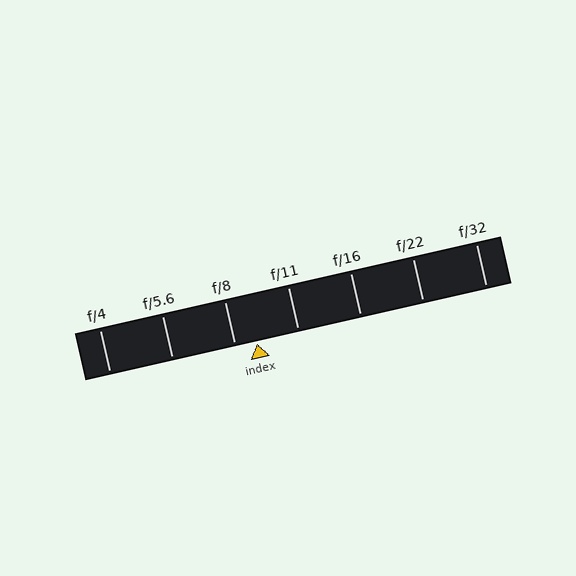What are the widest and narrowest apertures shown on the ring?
The widest aperture shown is f/4 and the narrowest is f/32.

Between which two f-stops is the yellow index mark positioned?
The index mark is between f/8 and f/11.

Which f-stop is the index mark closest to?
The index mark is closest to f/8.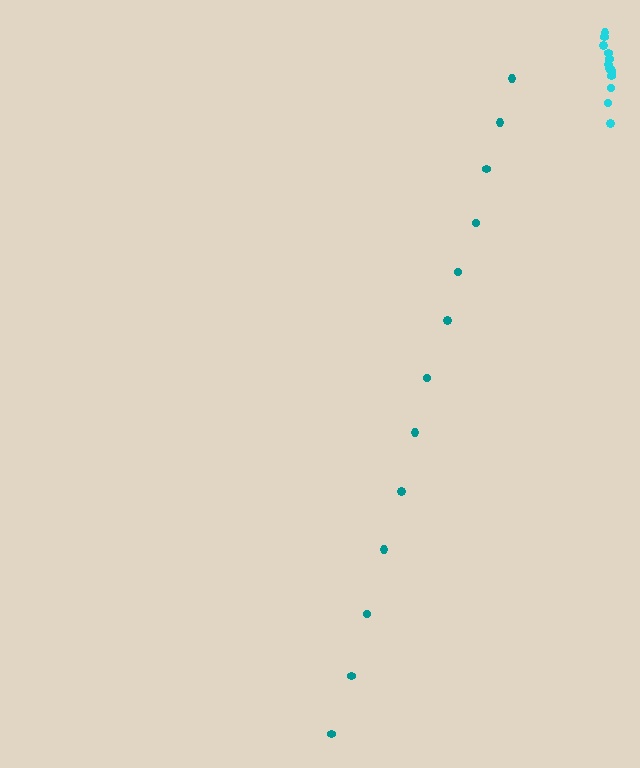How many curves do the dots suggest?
There are 2 distinct paths.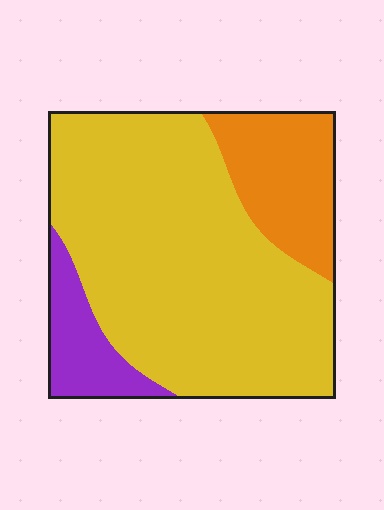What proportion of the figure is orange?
Orange covers around 20% of the figure.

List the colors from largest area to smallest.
From largest to smallest: yellow, orange, purple.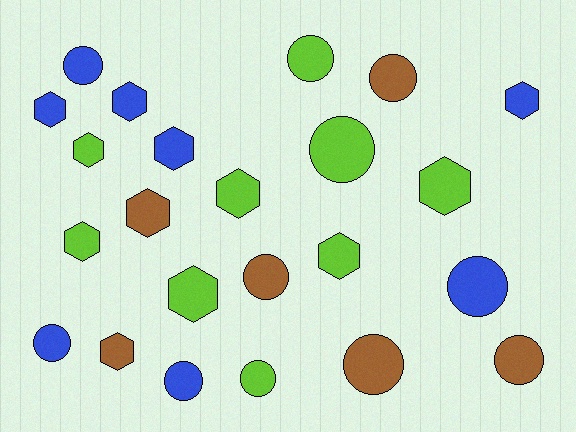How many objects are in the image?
There are 23 objects.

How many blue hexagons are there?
There are 4 blue hexagons.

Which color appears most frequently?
Lime, with 9 objects.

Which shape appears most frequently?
Hexagon, with 12 objects.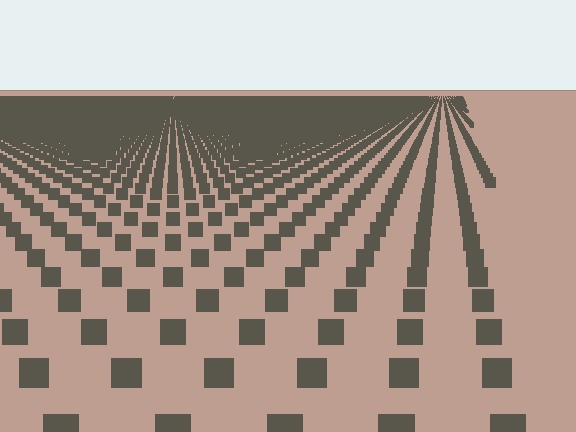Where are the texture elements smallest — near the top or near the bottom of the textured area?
Near the top.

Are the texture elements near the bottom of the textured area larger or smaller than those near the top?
Larger. Near the bottom, elements are closer to the viewer and appear at a bigger on-screen size.